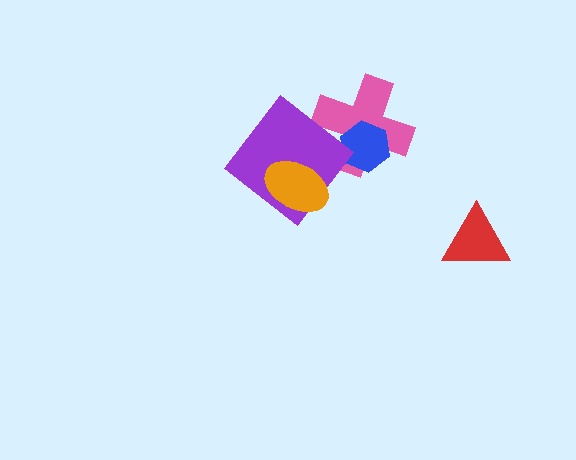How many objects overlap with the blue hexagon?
1 object overlaps with the blue hexagon.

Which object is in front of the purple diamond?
The orange ellipse is in front of the purple diamond.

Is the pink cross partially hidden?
Yes, it is partially covered by another shape.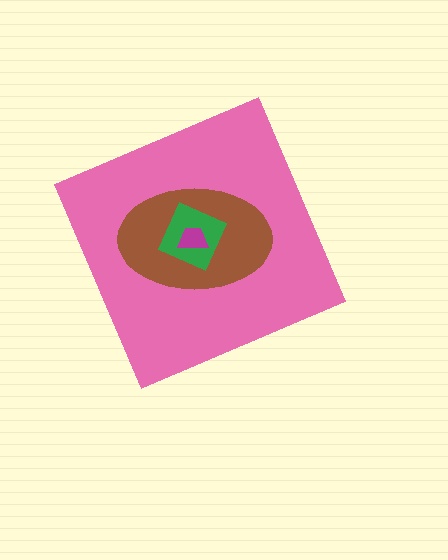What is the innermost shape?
The magenta trapezoid.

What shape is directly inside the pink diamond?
The brown ellipse.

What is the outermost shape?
The pink diamond.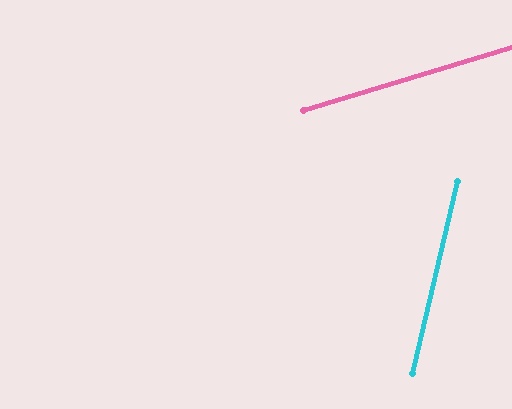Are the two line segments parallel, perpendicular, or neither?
Neither parallel nor perpendicular — they differ by about 60°.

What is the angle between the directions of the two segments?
Approximately 60 degrees.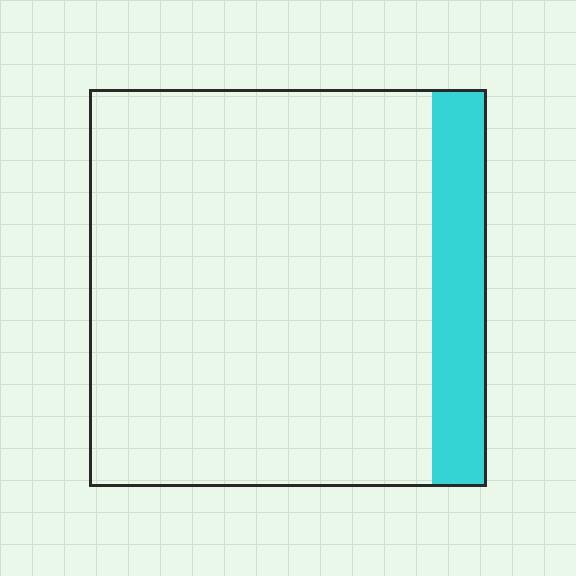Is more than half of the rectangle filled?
No.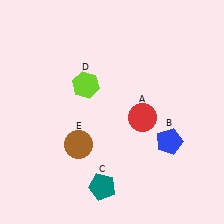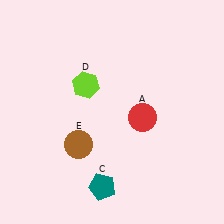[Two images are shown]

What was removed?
The blue pentagon (B) was removed in Image 2.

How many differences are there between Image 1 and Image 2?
There is 1 difference between the two images.